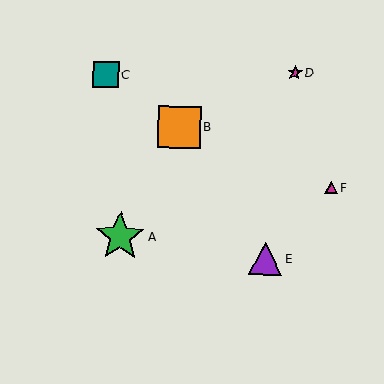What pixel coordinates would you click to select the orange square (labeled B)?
Click at (179, 127) to select the orange square B.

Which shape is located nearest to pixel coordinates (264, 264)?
The purple triangle (labeled E) at (265, 258) is nearest to that location.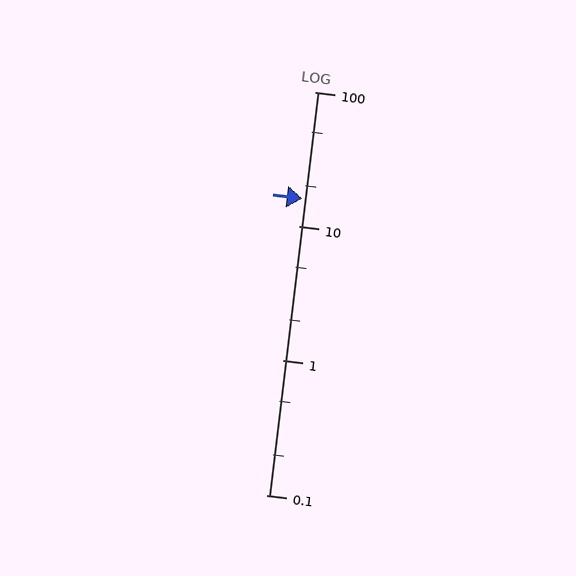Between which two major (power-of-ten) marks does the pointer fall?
The pointer is between 10 and 100.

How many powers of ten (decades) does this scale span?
The scale spans 3 decades, from 0.1 to 100.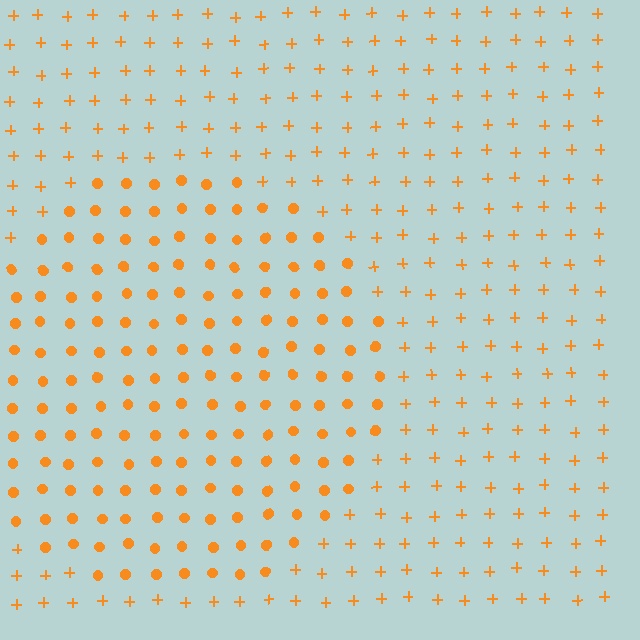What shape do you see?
I see a circle.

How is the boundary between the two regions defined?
The boundary is defined by a change in element shape: circles inside vs. plus signs outside. All elements share the same color and spacing.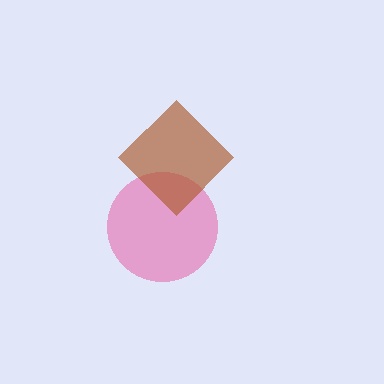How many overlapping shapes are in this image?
There are 2 overlapping shapes in the image.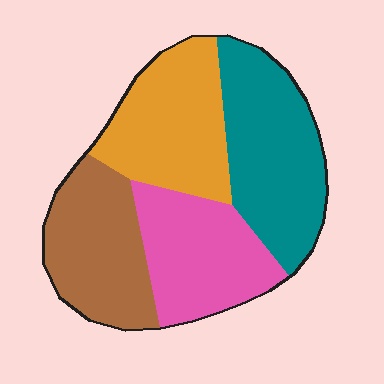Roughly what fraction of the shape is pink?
Pink covers about 25% of the shape.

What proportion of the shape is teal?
Teal takes up about one quarter (1/4) of the shape.